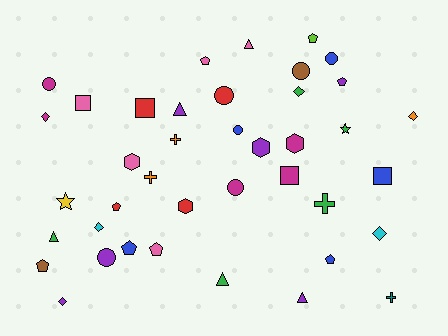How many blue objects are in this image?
There are 5 blue objects.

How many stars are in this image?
There are 2 stars.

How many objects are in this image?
There are 40 objects.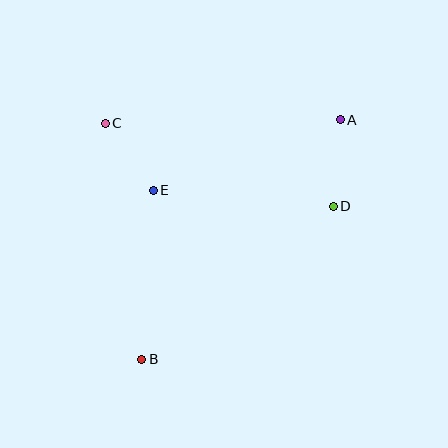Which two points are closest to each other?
Points C and E are closest to each other.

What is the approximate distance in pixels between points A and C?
The distance between A and C is approximately 235 pixels.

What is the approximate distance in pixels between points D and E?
The distance between D and E is approximately 181 pixels.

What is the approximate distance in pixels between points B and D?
The distance between B and D is approximately 245 pixels.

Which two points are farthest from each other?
Points A and B are farthest from each other.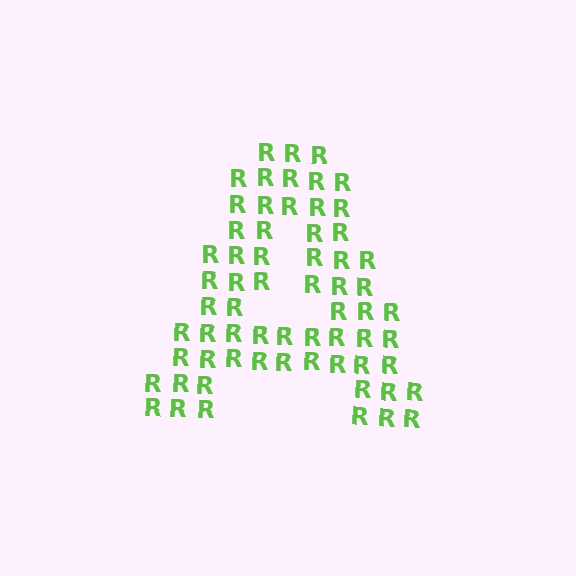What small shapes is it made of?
It is made of small letter R's.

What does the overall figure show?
The overall figure shows the letter A.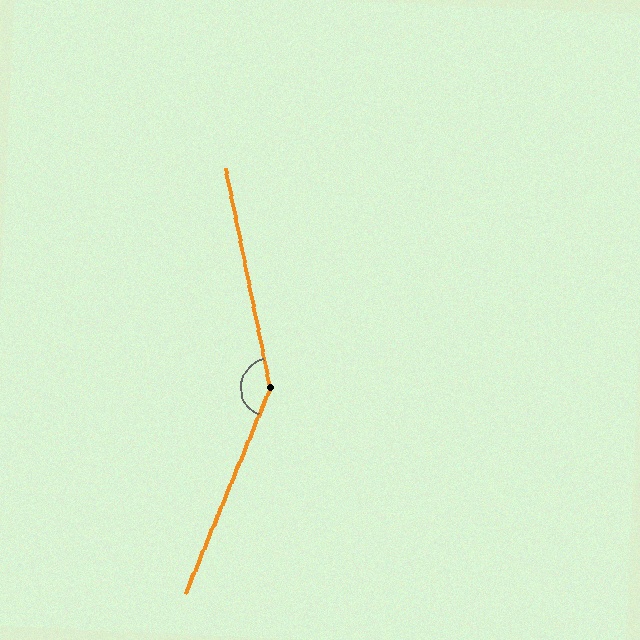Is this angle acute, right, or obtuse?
It is obtuse.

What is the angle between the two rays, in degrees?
Approximately 146 degrees.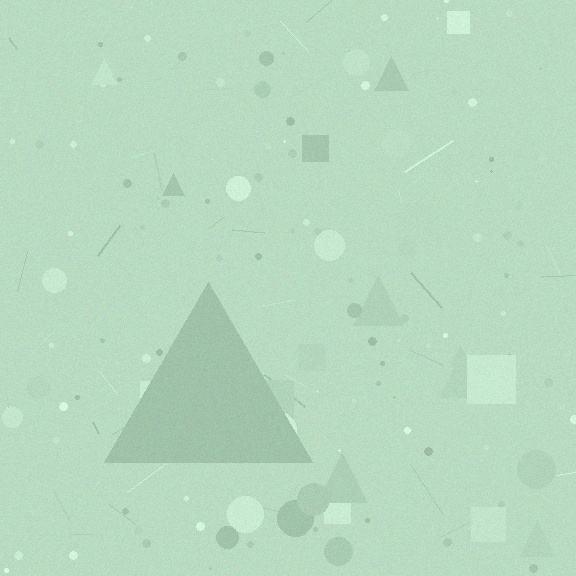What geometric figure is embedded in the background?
A triangle is embedded in the background.